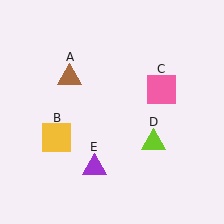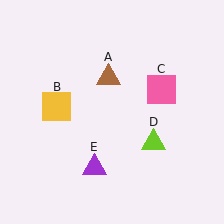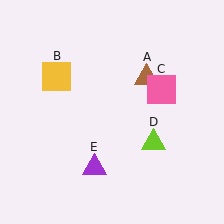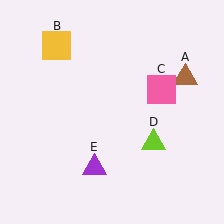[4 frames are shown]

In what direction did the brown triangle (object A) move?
The brown triangle (object A) moved right.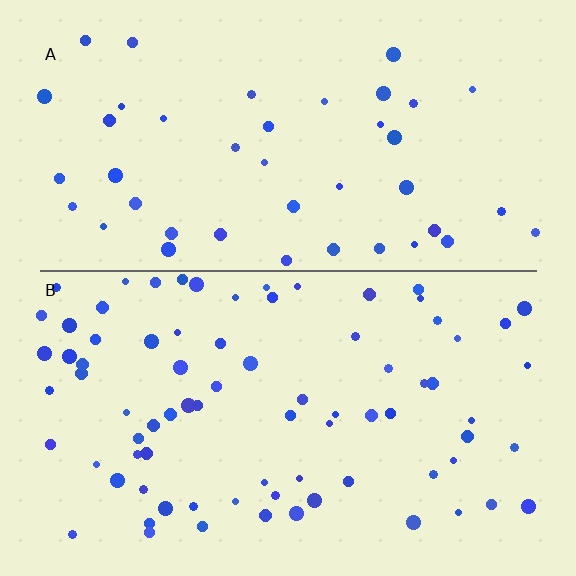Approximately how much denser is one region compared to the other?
Approximately 1.9× — region B over region A.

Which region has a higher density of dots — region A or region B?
B (the bottom).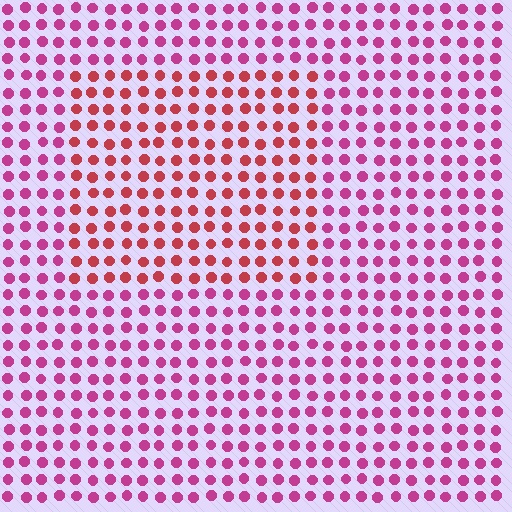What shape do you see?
I see a rectangle.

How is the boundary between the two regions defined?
The boundary is defined purely by a slight shift in hue (about 32 degrees). Spacing, size, and orientation are identical on both sides.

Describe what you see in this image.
The image is filled with small magenta elements in a uniform arrangement. A rectangle-shaped region is visible where the elements are tinted to a slightly different hue, forming a subtle color boundary.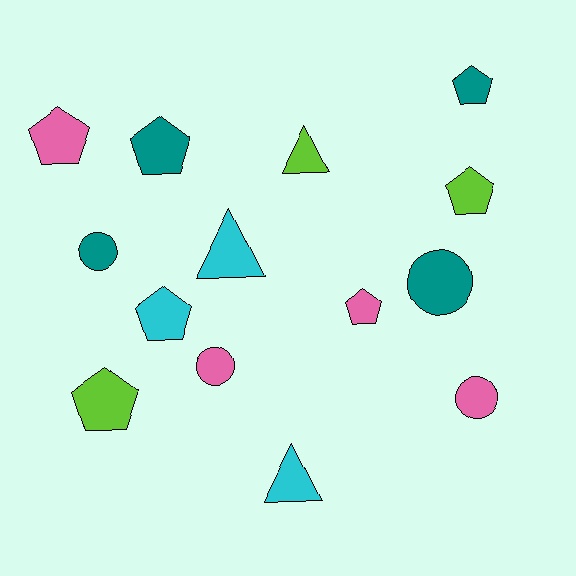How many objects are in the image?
There are 14 objects.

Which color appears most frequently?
Pink, with 4 objects.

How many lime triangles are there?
There is 1 lime triangle.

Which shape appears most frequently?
Pentagon, with 7 objects.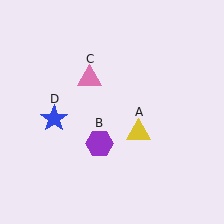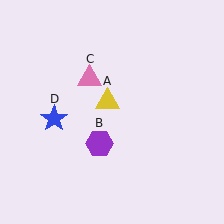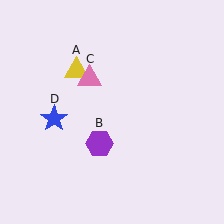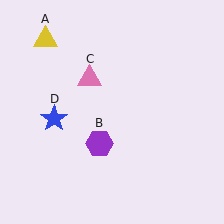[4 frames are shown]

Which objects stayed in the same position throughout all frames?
Purple hexagon (object B) and pink triangle (object C) and blue star (object D) remained stationary.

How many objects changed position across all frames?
1 object changed position: yellow triangle (object A).